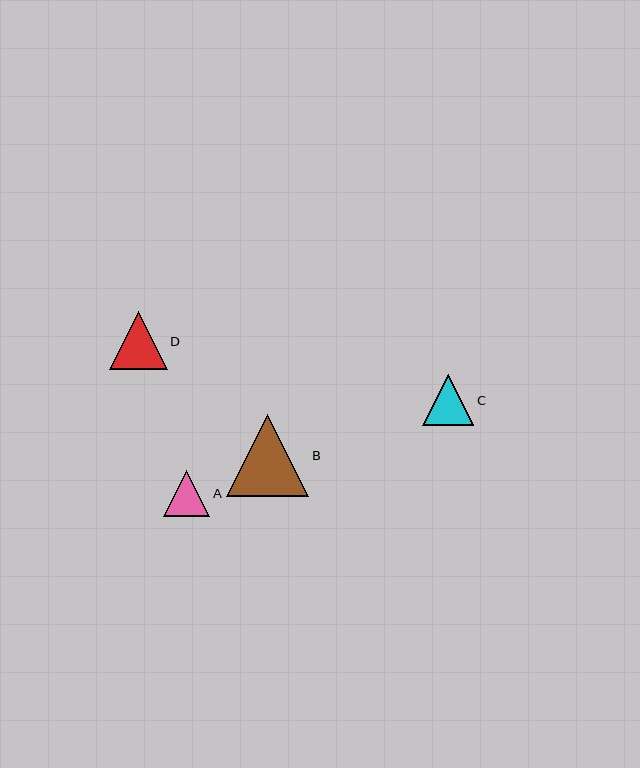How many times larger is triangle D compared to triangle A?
Triangle D is approximately 1.3 times the size of triangle A.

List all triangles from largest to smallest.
From largest to smallest: B, D, C, A.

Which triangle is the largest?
Triangle B is the largest with a size of approximately 82 pixels.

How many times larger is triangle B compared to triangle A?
Triangle B is approximately 1.8 times the size of triangle A.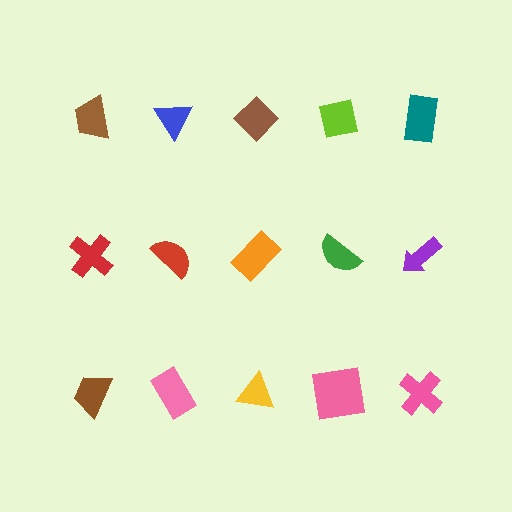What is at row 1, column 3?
A brown diamond.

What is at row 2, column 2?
A red semicircle.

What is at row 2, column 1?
A red cross.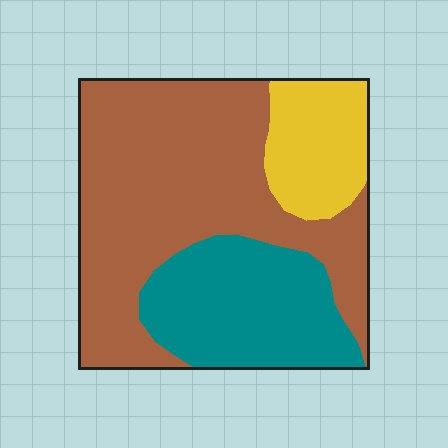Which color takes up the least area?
Yellow, at roughly 15%.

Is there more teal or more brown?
Brown.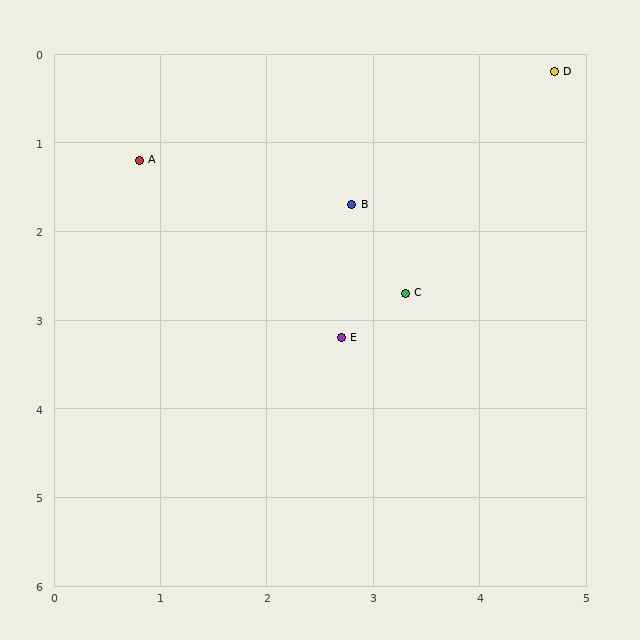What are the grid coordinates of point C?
Point C is at approximately (3.3, 2.7).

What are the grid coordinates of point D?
Point D is at approximately (4.7, 0.2).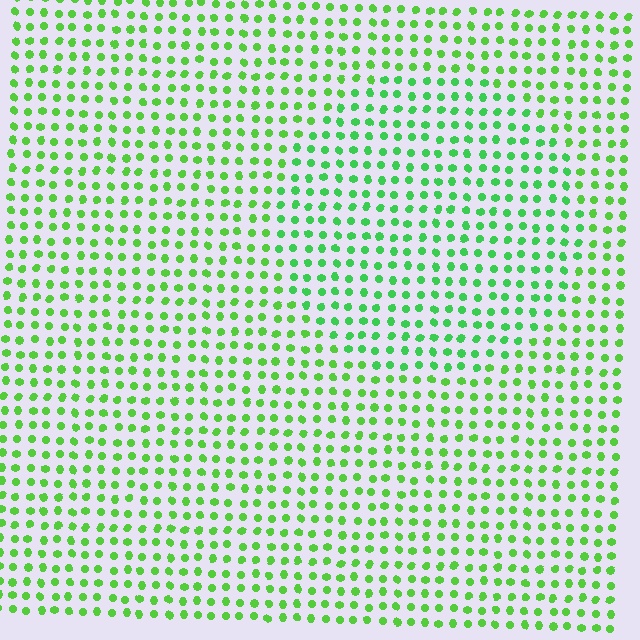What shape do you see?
I see a circle.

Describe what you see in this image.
The image is filled with small lime elements in a uniform arrangement. A circle-shaped region is visible where the elements are tinted to a slightly different hue, forming a subtle color boundary.